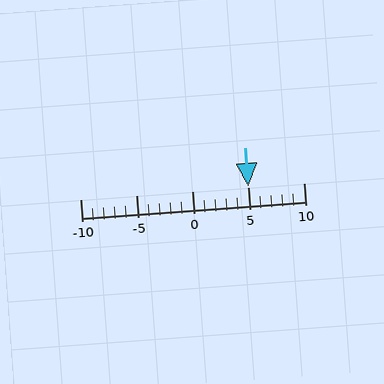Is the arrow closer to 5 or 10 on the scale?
The arrow is closer to 5.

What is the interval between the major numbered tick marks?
The major tick marks are spaced 5 units apart.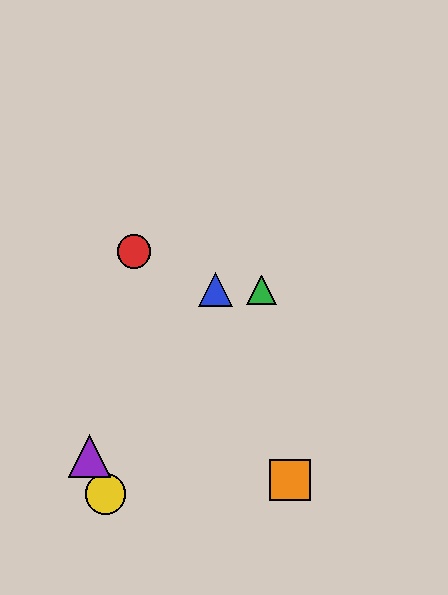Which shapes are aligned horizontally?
The blue triangle, the green triangle are aligned horizontally.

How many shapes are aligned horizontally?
2 shapes (the blue triangle, the green triangle) are aligned horizontally.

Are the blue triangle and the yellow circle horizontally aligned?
No, the blue triangle is at y≈290 and the yellow circle is at y≈494.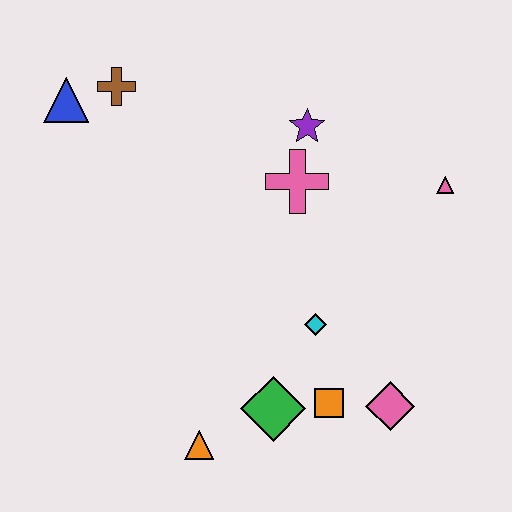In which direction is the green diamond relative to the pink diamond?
The green diamond is to the left of the pink diamond.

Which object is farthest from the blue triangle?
The pink diamond is farthest from the blue triangle.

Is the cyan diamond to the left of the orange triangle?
No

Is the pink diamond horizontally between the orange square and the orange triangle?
No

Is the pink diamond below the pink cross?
Yes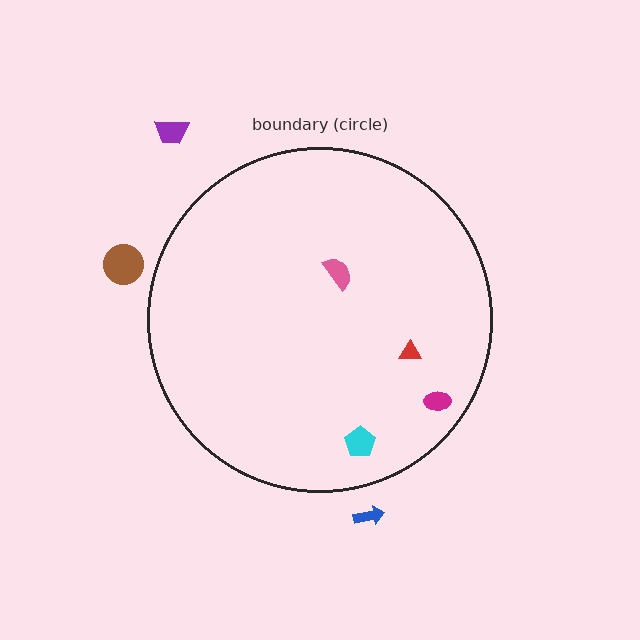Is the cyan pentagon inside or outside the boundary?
Inside.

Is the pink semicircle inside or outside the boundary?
Inside.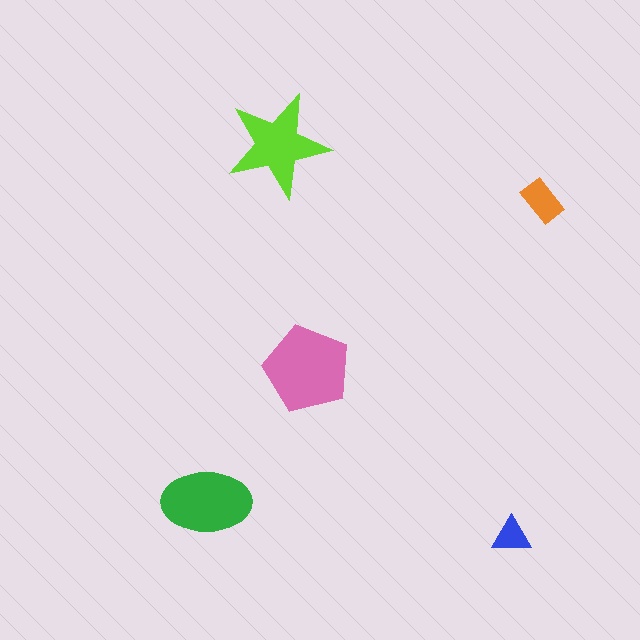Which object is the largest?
The pink pentagon.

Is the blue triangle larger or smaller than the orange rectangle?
Smaller.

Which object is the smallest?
The blue triangle.